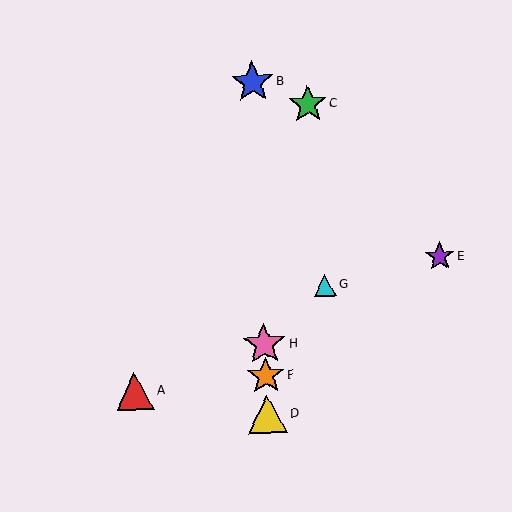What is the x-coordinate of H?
Object H is at x≈264.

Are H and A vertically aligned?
No, H is at x≈264 and A is at x≈135.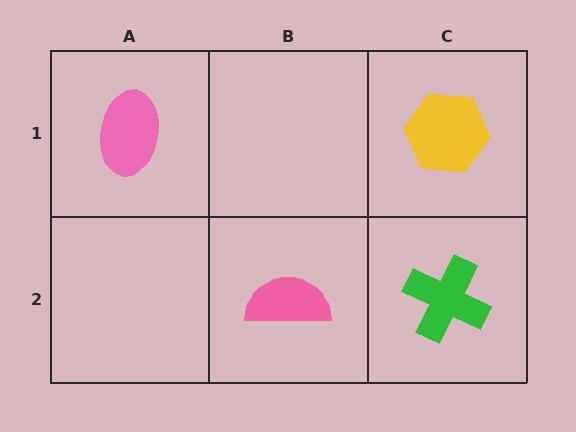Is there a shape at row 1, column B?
No, that cell is empty.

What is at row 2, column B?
A pink semicircle.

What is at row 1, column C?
A yellow hexagon.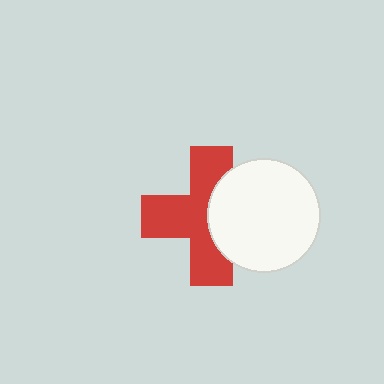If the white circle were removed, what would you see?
You would see the complete red cross.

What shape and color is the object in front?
The object in front is a white circle.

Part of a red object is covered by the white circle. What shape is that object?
It is a cross.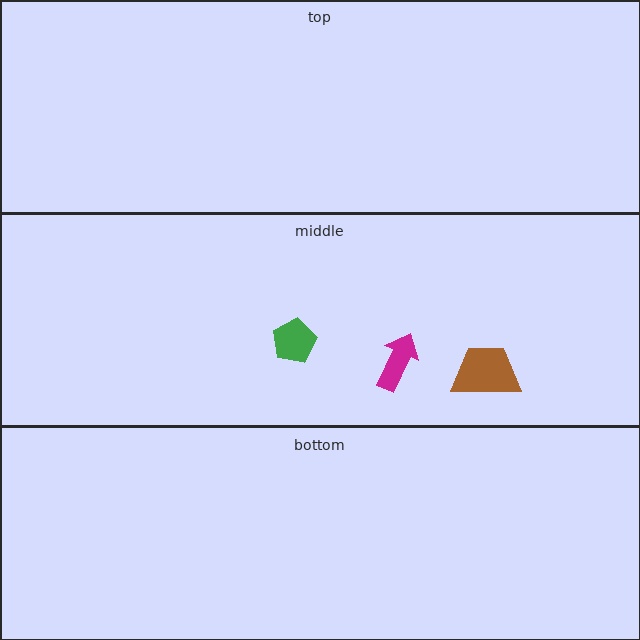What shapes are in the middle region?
The green pentagon, the brown trapezoid, the magenta arrow.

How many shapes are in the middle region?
3.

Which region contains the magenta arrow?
The middle region.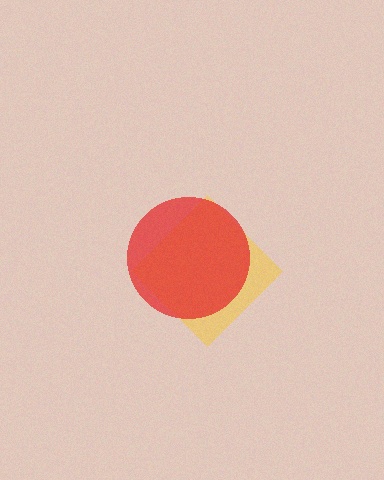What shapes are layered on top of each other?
The layered shapes are: a yellow diamond, a red circle.